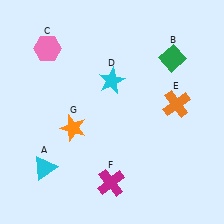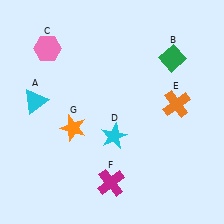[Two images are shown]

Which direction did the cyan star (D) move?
The cyan star (D) moved down.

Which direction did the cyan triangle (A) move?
The cyan triangle (A) moved up.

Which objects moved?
The objects that moved are: the cyan triangle (A), the cyan star (D).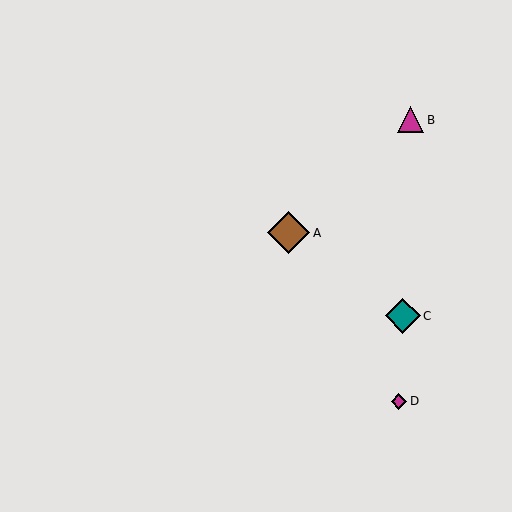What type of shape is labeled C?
Shape C is a teal diamond.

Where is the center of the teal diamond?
The center of the teal diamond is at (403, 316).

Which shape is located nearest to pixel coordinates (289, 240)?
The brown diamond (labeled A) at (289, 233) is nearest to that location.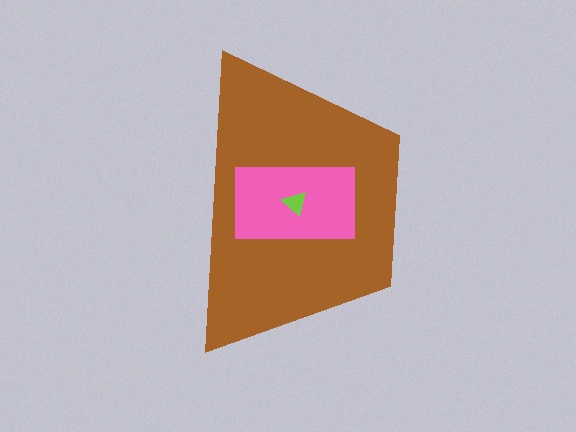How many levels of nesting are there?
3.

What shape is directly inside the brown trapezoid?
The pink rectangle.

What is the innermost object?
The lime triangle.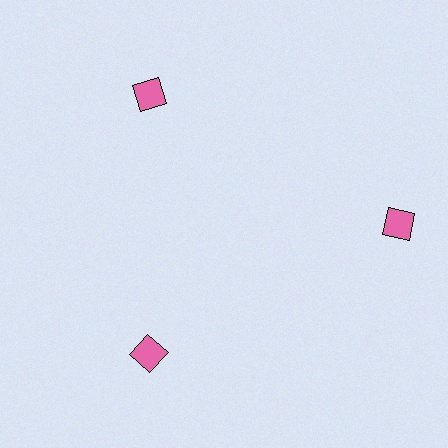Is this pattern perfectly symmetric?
No. The 3 pink diamonds are arranged in a ring, but one element near the 3 o'clock position is pushed outward from the center, breaking the 3-fold rotational symmetry.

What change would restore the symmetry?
The symmetry would be restored by moving it inward, back onto the ring so that all 3 diamonds sit at equal angles and equal distance from the center.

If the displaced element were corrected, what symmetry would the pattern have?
It would have 3-fold rotational symmetry — the pattern would map onto itself every 120 degrees.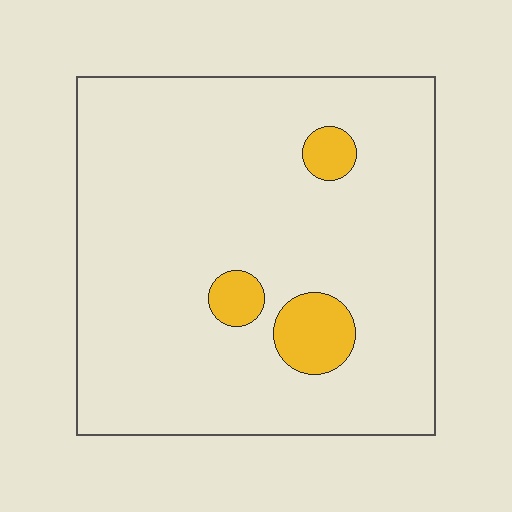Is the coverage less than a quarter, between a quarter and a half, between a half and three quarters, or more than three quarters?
Less than a quarter.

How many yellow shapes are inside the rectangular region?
3.